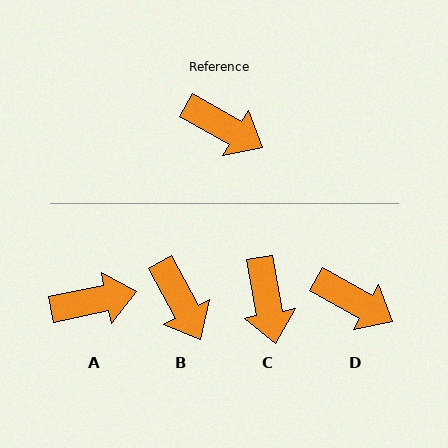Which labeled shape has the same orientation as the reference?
D.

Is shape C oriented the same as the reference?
No, it is off by about 51 degrees.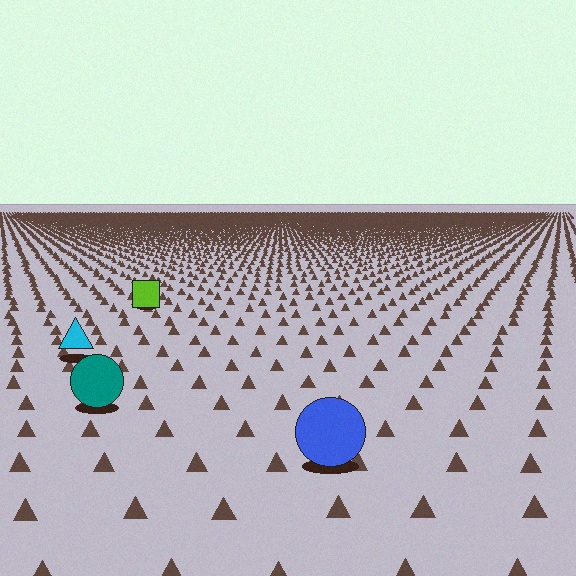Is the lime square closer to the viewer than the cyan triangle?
No. The cyan triangle is closer — you can tell from the texture gradient: the ground texture is coarser near it.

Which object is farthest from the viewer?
The lime square is farthest from the viewer. It appears smaller and the ground texture around it is denser.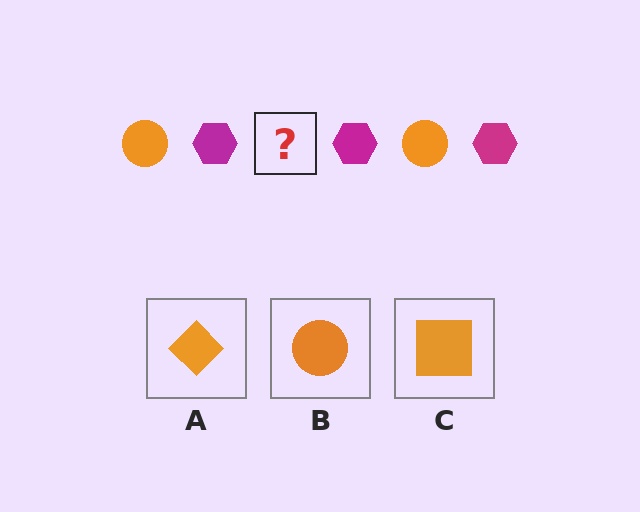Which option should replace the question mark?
Option B.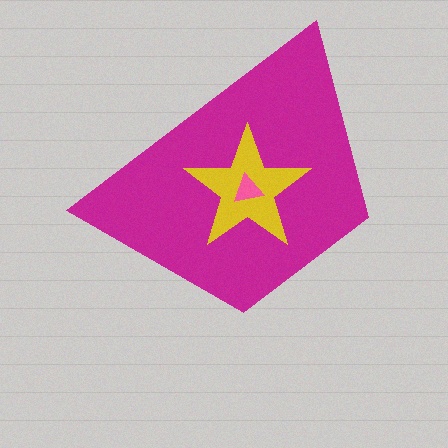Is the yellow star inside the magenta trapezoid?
Yes.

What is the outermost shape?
The magenta trapezoid.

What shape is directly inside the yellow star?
The pink triangle.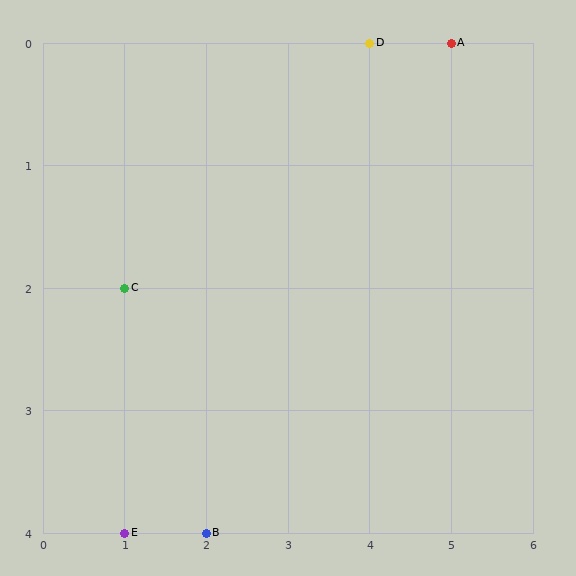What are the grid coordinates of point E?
Point E is at grid coordinates (1, 4).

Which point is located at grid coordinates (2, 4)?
Point B is at (2, 4).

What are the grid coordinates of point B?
Point B is at grid coordinates (2, 4).